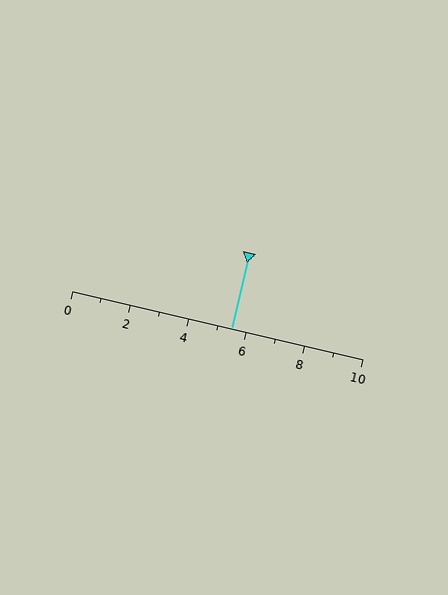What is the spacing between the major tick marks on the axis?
The major ticks are spaced 2 apart.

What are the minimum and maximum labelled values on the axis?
The axis runs from 0 to 10.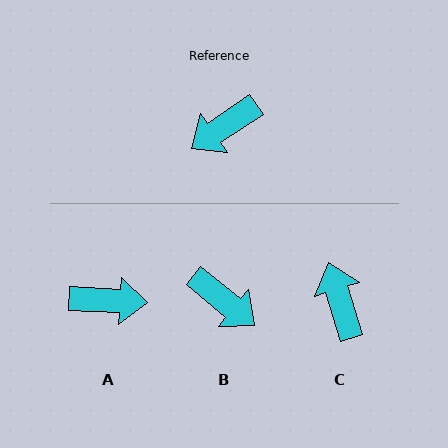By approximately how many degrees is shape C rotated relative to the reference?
Approximately 108 degrees clockwise.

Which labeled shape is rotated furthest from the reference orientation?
A, about 143 degrees away.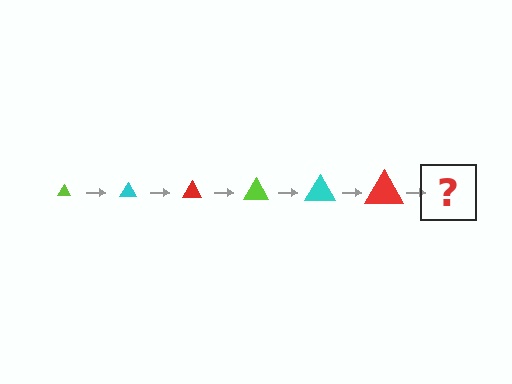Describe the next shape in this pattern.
It should be a lime triangle, larger than the previous one.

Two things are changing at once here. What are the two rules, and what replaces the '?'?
The two rules are that the triangle grows larger each step and the color cycles through lime, cyan, and red. The '?' should be a lime triangle, larger than the previous one.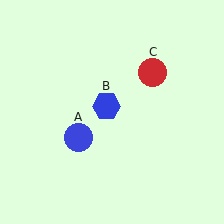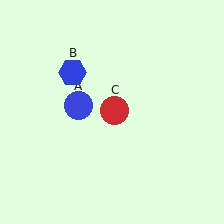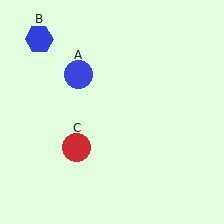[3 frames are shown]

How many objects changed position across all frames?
3 objects changed position: blue circle (object A), blue hexagon (object B), red circle (object C).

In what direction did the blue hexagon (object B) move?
The blue hexagon (object B) moved up and to the left.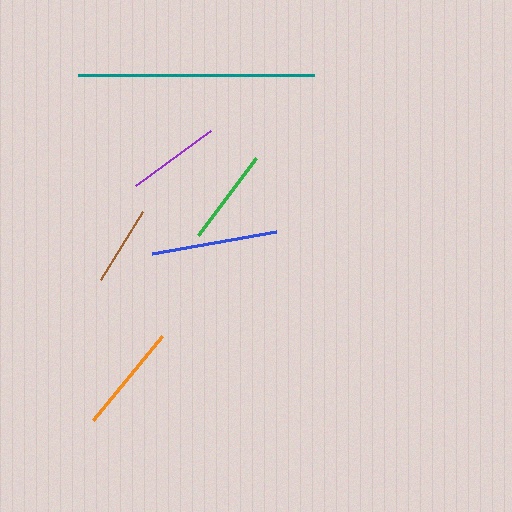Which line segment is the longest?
The teal line is the longest at approximately 236 pixels.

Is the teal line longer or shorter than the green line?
The teal line is longer than the green line.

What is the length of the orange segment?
The orange segment is approximately 108 pixels long.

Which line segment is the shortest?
The brown line is the shortest at approximately 79 pixels.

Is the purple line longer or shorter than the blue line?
The blue line is longer than the purple line.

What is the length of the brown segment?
The brown segment is approximately 79 pixels long.